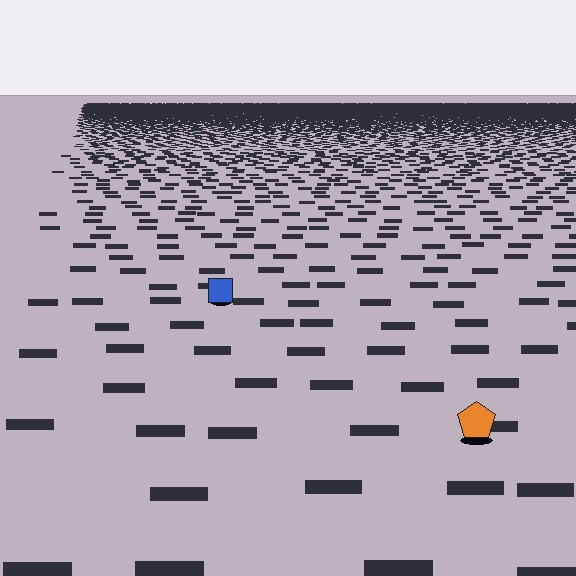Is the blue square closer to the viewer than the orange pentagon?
No. The orange pentagon is closer — you can tell from the texture gradient: the ground texture is coarser near it.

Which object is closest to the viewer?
The orange pentagon is closest. The texture marks near it are larger and more spread out.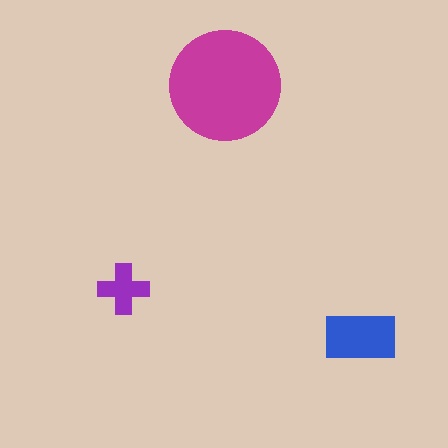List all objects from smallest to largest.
The purple cross, the blue rectangle, the magenta circle.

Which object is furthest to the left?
The purple cross is leftmost.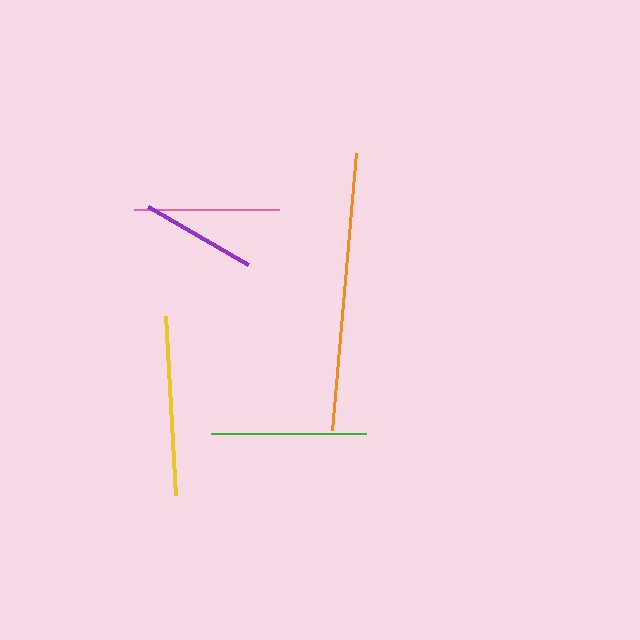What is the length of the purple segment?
The purple segment is approximately 116 pixels long.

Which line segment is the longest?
The orange line is the longest at approximately 278 pixels.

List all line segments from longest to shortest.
From longest to shortest: orange, yellow, green, pink, purple.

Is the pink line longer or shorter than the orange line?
The orange line is longer than the pink line.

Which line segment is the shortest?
The purple line is the shortest at approximately 116 pixels.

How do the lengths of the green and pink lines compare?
The green and pink lines are approximately the same length.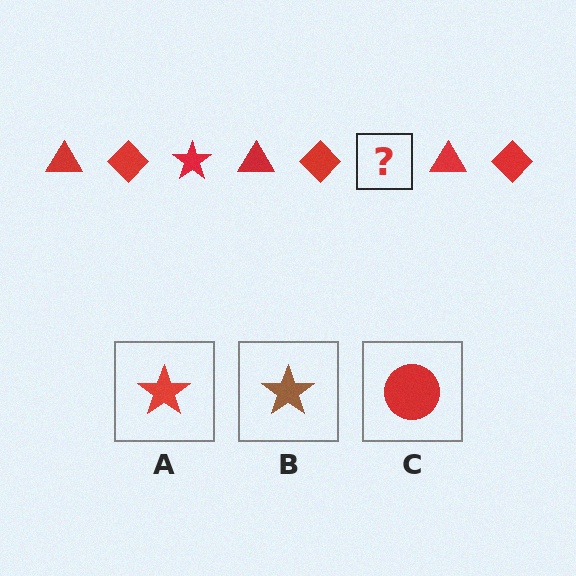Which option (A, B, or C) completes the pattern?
A.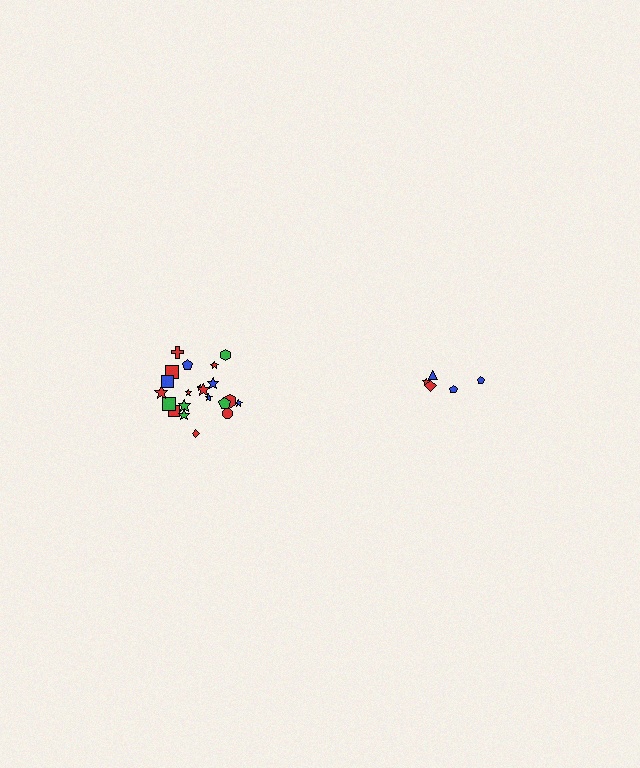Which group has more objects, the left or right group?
The left group.